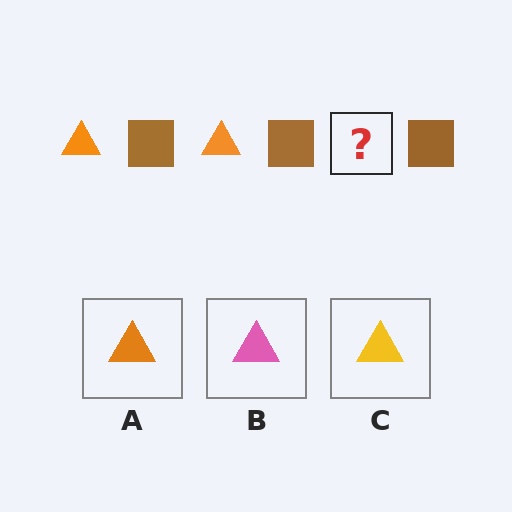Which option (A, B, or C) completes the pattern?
A.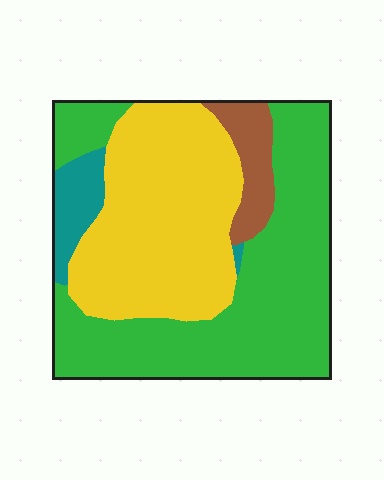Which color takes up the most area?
Green, at roughly 50%.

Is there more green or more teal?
Green.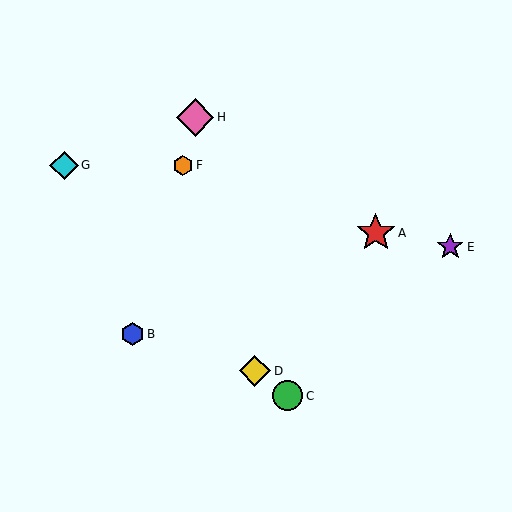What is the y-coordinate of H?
Object H is at y≈117.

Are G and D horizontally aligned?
No, G is at y≈165 and D is at y≈371.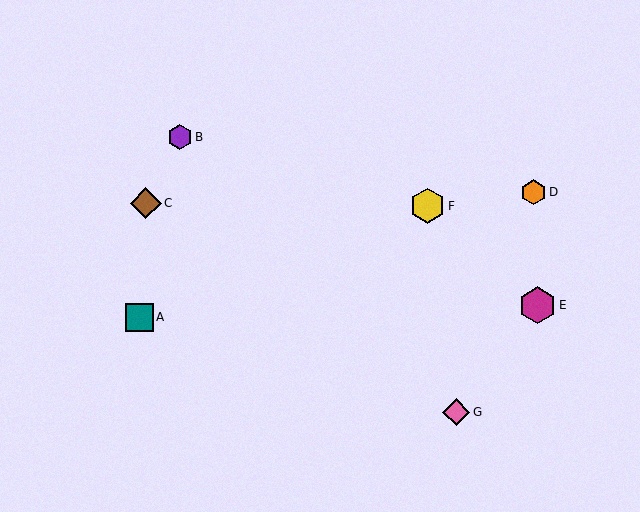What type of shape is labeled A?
Shape A is a teal square.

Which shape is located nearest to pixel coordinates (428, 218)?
The yellow hexagon (labeled F) at (427, 206) is nearest to that location.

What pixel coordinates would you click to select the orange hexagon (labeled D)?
Click at (534, 192) to select the orange hexagon D.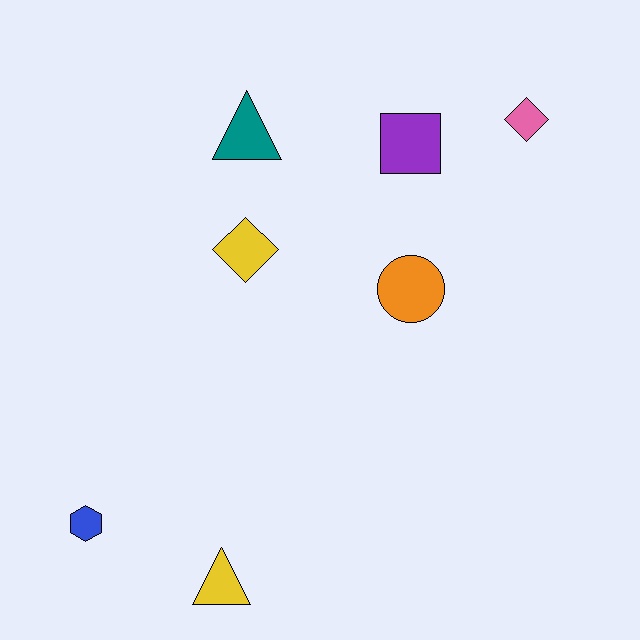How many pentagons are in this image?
There are no pentagons.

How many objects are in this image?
There are 7 objects.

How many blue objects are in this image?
There is 1 blue object.